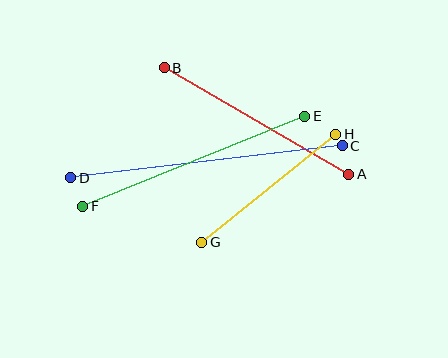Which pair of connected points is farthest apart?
Points C and D are farthest apart.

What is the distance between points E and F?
The distance is approximately 240 pixels.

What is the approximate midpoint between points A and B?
The midpoint is at approximately (256, 121) pixels.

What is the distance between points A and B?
The distance is approximately 213 pixels.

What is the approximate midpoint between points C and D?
The midpoint is at approximately (207, 162) pixels.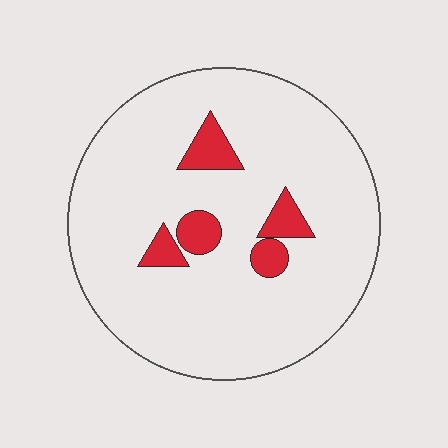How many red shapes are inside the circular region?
5.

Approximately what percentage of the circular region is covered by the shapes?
Approximately 10%.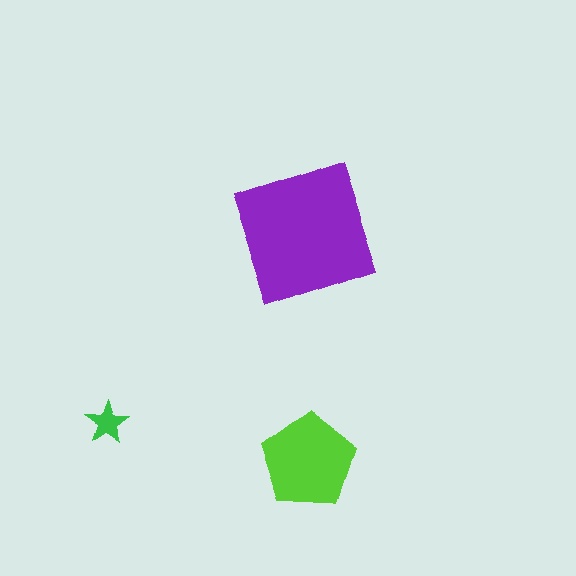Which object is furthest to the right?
The lime pentagon is rightmost.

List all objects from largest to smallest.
The purple square, the lime pentagon, the green star.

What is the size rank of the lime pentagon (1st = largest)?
2nd.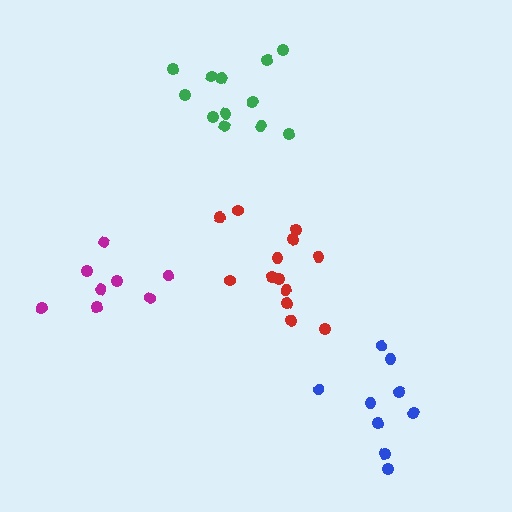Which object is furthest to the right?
The blue cluster is rightmost.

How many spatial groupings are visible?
There are 4 spatial groupings.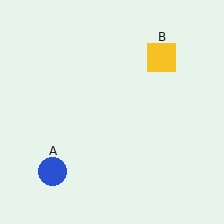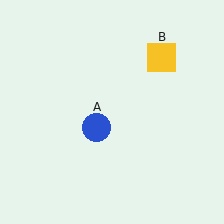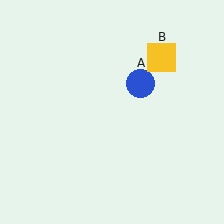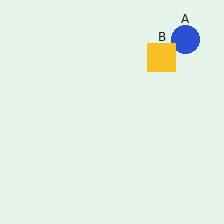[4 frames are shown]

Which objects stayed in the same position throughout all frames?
Yellow square (object B) remained stationary.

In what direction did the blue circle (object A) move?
The blue circle (object A) moved up and to the right.